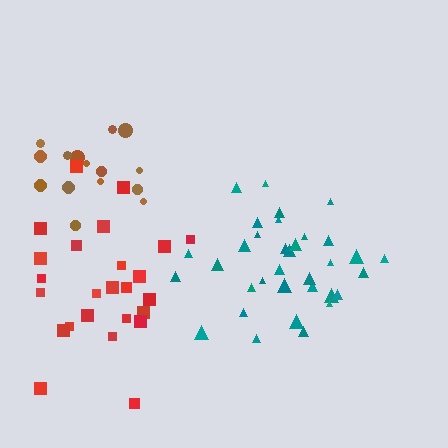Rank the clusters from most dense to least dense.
teal, brown, red.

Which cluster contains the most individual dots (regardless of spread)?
Teal (34).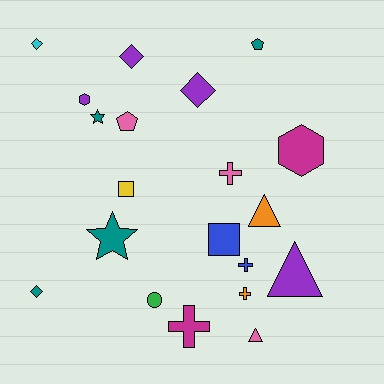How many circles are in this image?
There is 1 circle.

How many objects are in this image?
There are 20 objects.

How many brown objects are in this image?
There are no brown objects.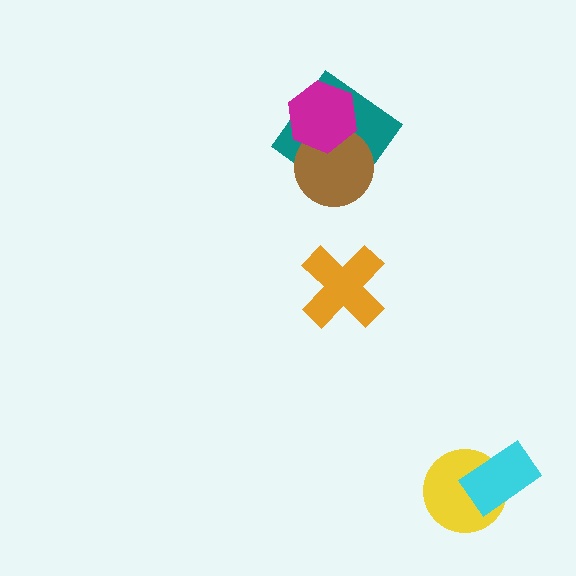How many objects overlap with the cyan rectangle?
1 object overlaps with the cyan rectangle.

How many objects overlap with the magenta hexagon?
2 objects overlap with the magenta hexagon.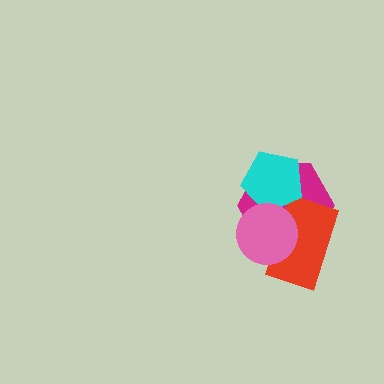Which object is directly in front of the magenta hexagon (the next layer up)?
The red rectangle is directly in front of the magenta hexagon.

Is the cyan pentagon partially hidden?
Yes, it is partially covered by another shape.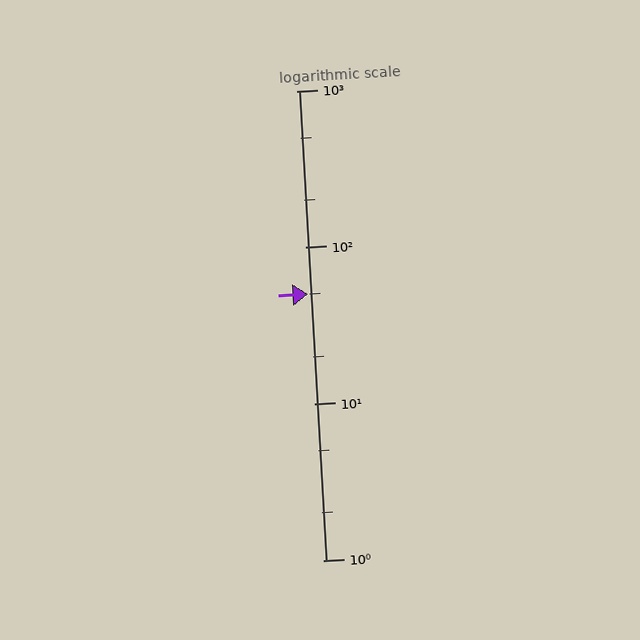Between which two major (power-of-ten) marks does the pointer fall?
The pointer is between 10 and 100.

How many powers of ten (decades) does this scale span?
The scale spans 3 decades, from 1 to 1000.